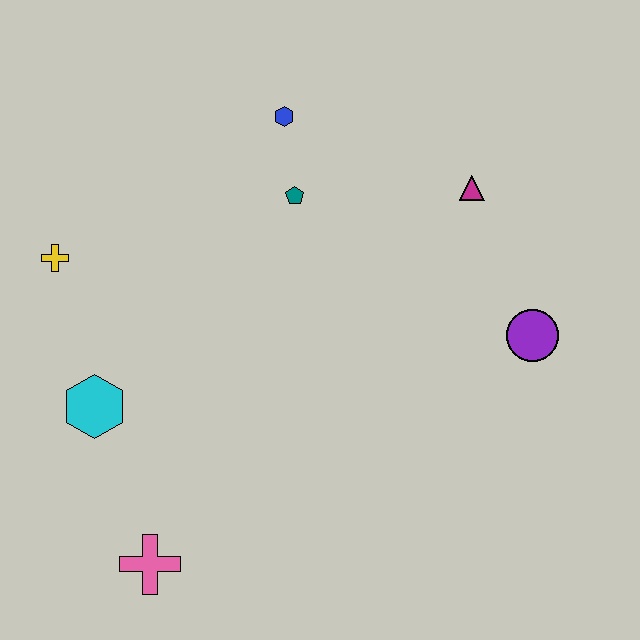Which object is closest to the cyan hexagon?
The yellow cross is closest to the cyan hexagon.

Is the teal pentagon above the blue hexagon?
No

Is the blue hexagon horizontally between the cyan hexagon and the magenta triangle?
Yes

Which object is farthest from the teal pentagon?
The pink cross is farthest from the teal pentagon.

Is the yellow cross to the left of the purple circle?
Yes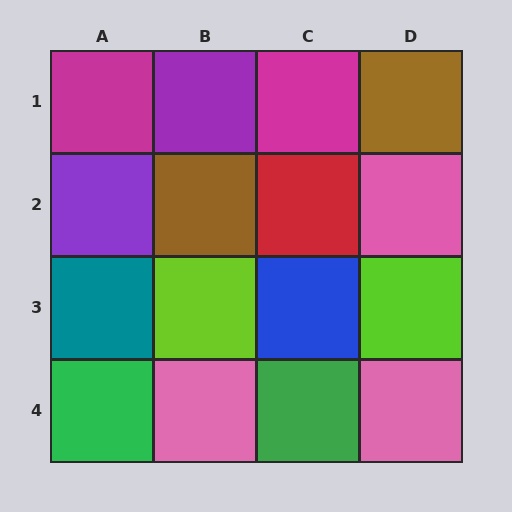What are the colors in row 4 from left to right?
Green, pink, green, pink.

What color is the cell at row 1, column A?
Magenta.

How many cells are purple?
2 cells are purple.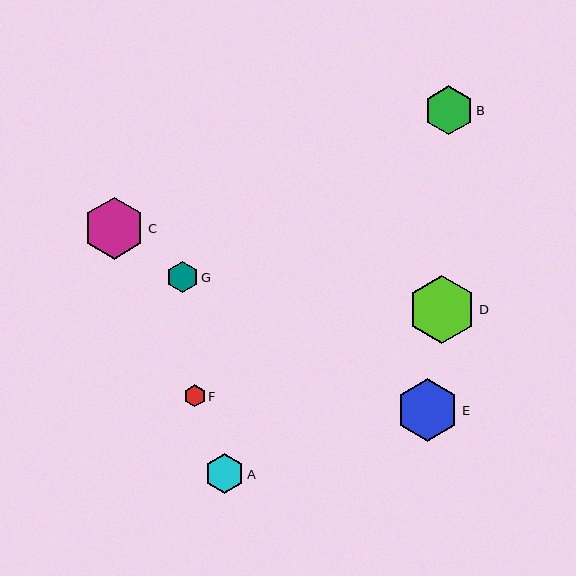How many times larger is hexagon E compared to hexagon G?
Hexagon E is approximately 2.0 times the size of hexagon G.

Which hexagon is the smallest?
Hexagon F is the smallest with a size of approximately 22 pixels.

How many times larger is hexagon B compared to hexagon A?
Hexagon B is approximately 1.3 times the size of hexagon A.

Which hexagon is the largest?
Hexagon D is the largest with a size of approximately 68 pixels.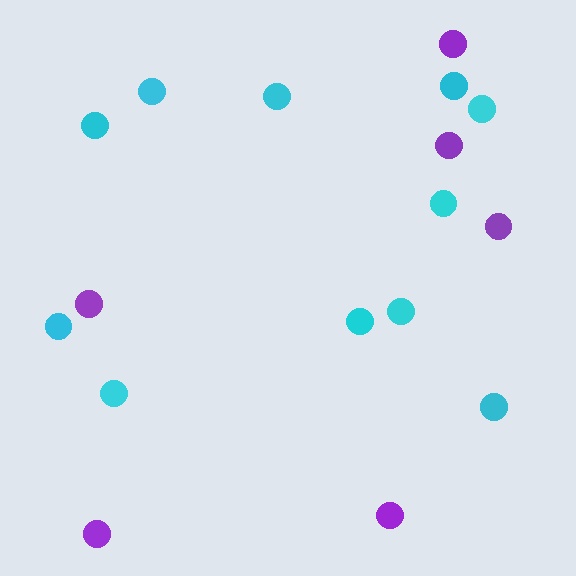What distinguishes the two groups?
There are 2 groups: one group of purple circles (6) and one group of cyan circles (11).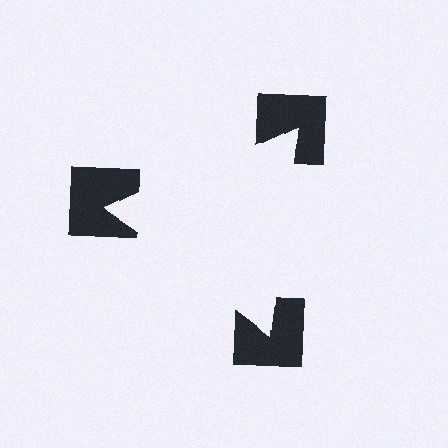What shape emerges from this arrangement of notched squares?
An illusory triangle — its edges are inferred from the aligned wedge cuts in the notched squares, not physically drawn.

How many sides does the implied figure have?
3 sides.